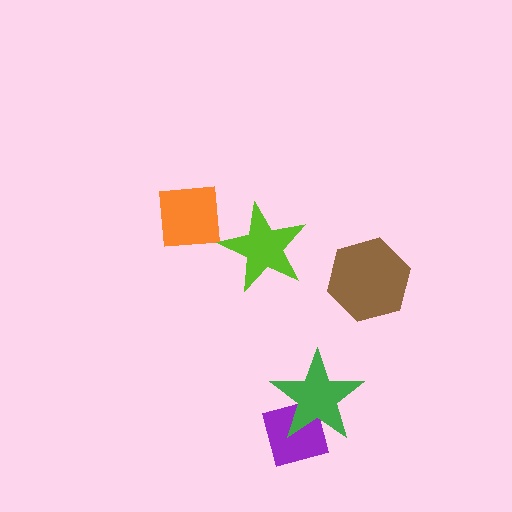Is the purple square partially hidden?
Yes, it is partially covered by another shape.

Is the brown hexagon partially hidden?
No, no other shape covers it.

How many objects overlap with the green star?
1 object overlaps with the green star.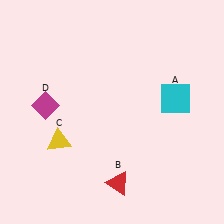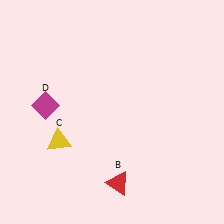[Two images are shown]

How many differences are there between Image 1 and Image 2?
There is 1 difference between the two images.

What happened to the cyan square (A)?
The cyan square (A) was removed in Image 2. It was in the top-right area of Image 1.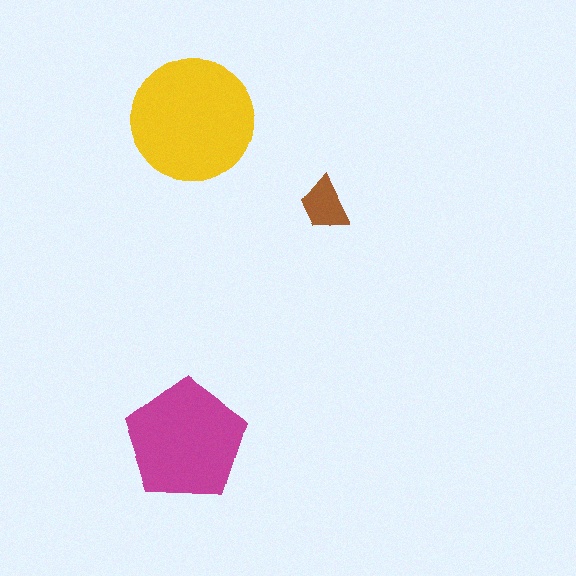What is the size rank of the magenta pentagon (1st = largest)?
2nd.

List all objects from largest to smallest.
The yellow circle, the magenta pentagon, the brown trapezoid.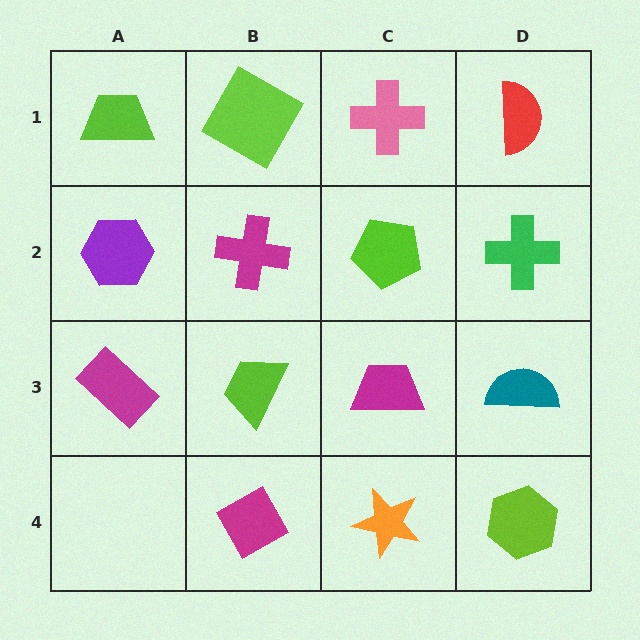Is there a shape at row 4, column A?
No, that cell is empty.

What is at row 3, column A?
A magenta rectangle.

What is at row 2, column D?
A green cross.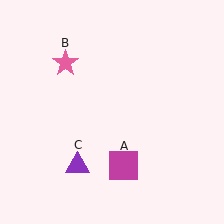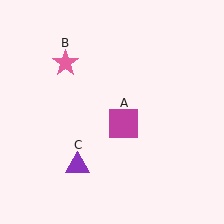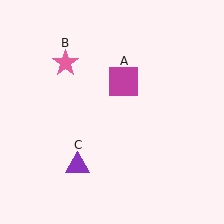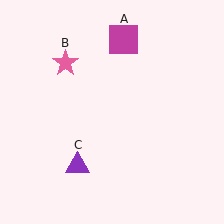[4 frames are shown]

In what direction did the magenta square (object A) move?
The magenta square (object A) moved up.